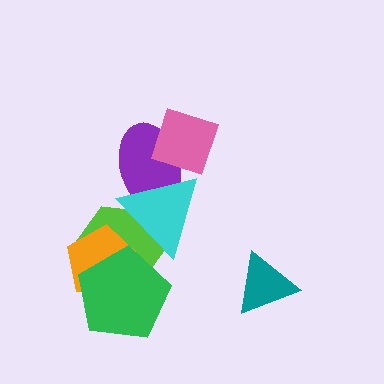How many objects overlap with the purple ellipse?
2 objects overlap with the purple ellipse.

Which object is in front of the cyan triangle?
The pink diamond is in front of the cyan triangle.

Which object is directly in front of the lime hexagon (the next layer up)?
The orange pentagon is directly in front of the lime hexagon.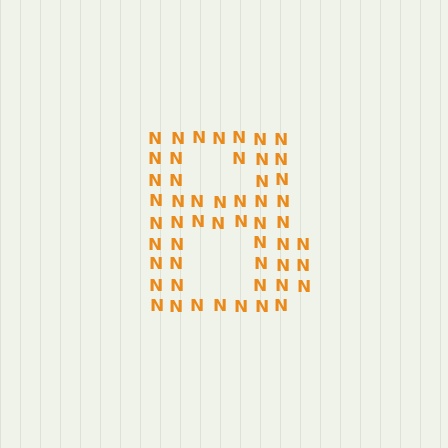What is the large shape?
The large shape is the letter B.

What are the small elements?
The small elements are letter N's.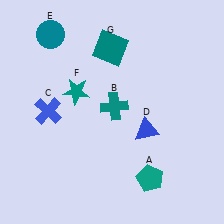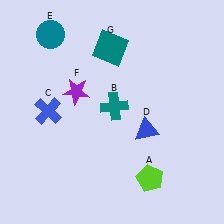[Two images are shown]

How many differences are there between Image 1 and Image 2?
There are 2 differences between the two images.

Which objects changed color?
A changed from teal to lime. F changed from teal to purple.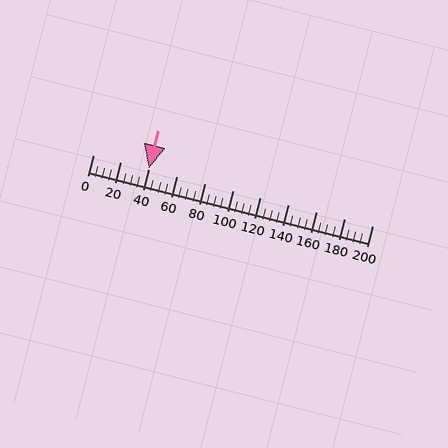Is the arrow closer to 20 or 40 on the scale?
The arrow is closer to 40.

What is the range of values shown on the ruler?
The ruler shows values from 0 to 200.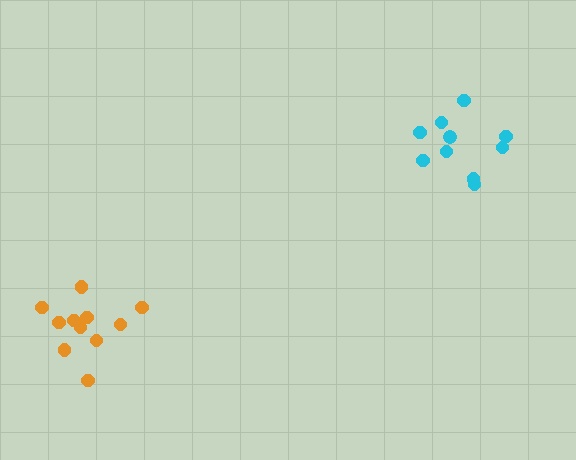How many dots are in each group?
Group 1: 11 dots, Group 2: 10 dots (21 total).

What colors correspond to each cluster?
The clusters are colored: orange, cyan.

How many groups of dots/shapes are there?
There are 2 groups.